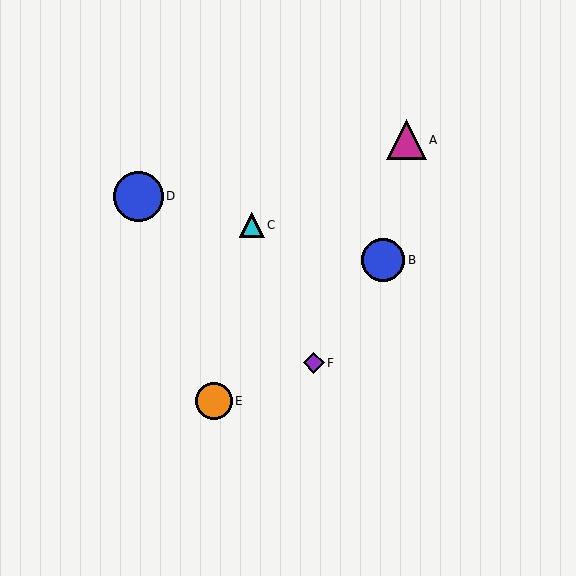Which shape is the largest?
The blue circle (labeled D) is the largest.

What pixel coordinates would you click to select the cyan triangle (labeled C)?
Click at (252, 225) to select the cyan triangle C.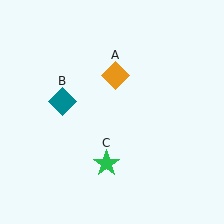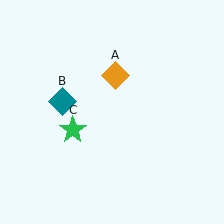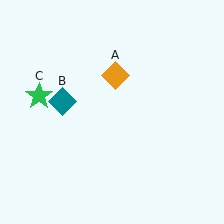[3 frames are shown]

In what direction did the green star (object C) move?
The green star (object C) moved up and to the left.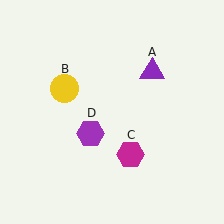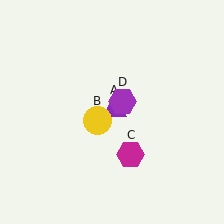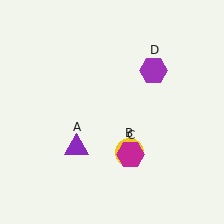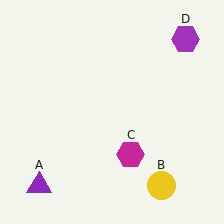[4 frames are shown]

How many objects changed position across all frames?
3 objects changed position: purple triangle (object A), yellow circle (object B), purple hexagon (object D).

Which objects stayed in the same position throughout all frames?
Magenta hexagon (object C) remained stationary.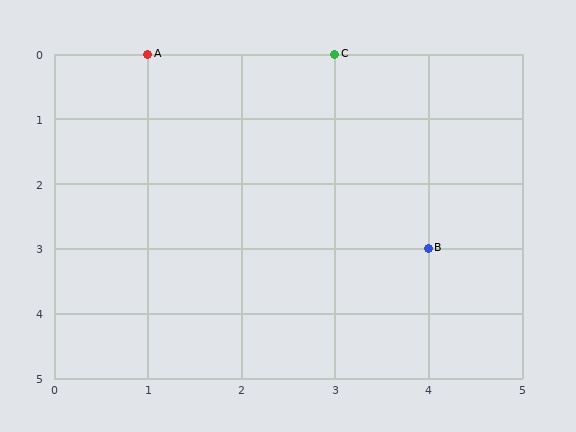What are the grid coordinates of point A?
Point A is at grid coordinates (1, 0).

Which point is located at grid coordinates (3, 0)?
Point C is at (3, 0).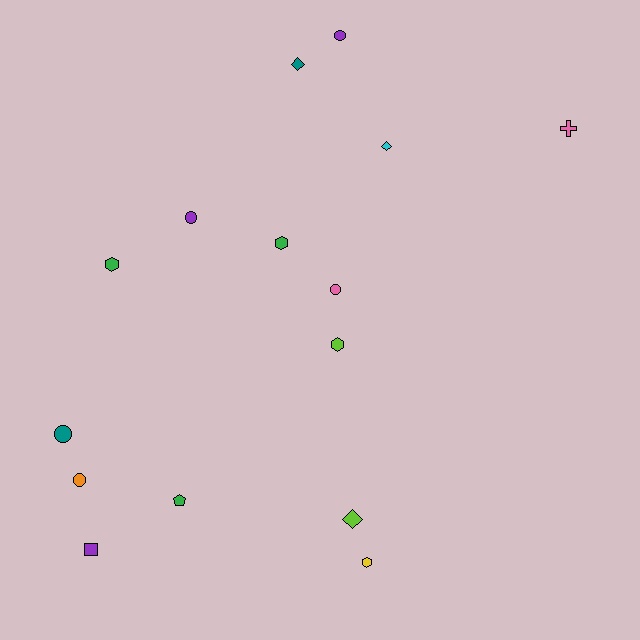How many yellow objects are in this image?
There is 1 yellow object.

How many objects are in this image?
There are 15 objects.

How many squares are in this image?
There is 1 square.